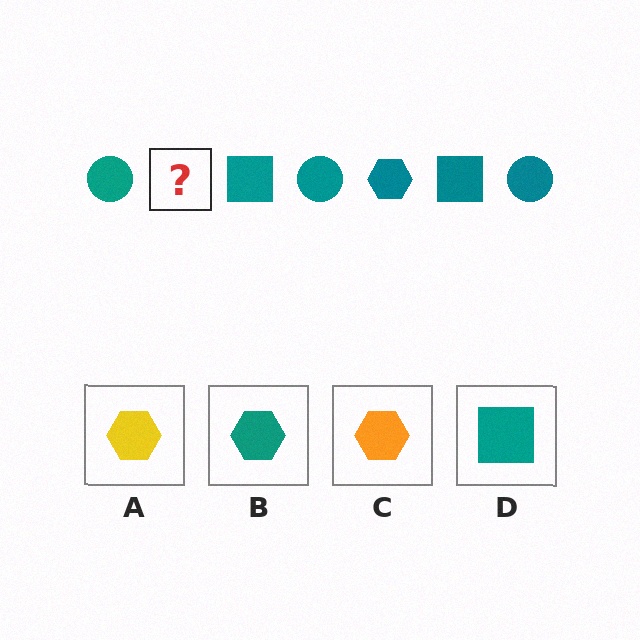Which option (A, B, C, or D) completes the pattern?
B.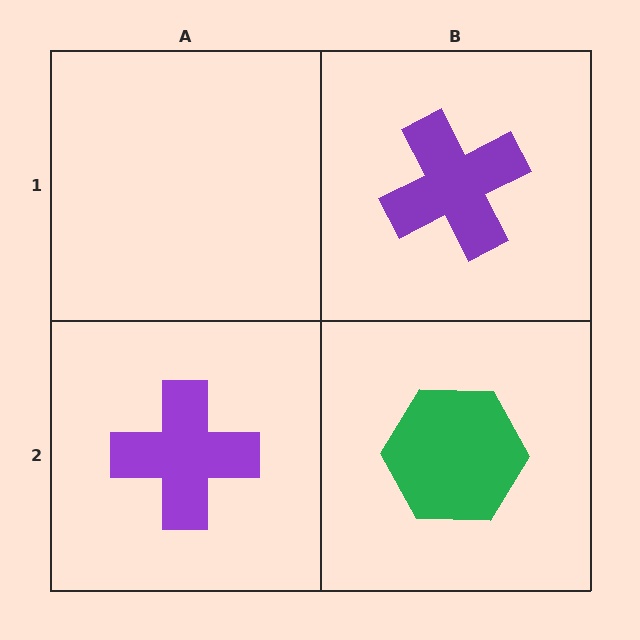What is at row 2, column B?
A green hexagon.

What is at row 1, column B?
A purple cross.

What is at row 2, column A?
A purple cross.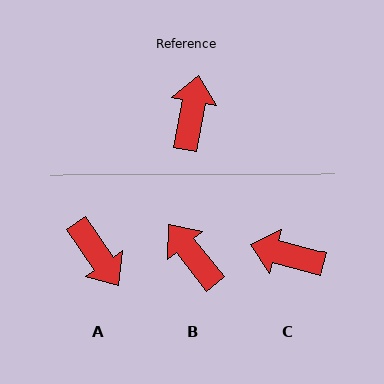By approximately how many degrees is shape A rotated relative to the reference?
Approximately 135 degrees clockwise.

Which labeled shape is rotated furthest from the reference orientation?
A, about 135 degrees away.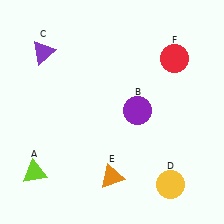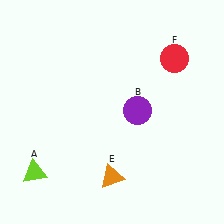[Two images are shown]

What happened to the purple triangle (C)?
The purple triangle (C) was removed in Image 2. It was in the top-left area of Image 1.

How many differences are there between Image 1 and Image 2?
There are 2 differences between the two images.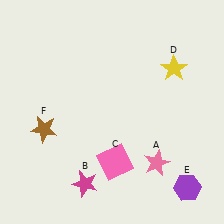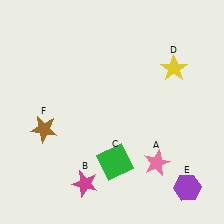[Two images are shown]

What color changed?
The square (C) changed from pink in Image 1 to green in Image 2.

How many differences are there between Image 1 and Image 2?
There is 1 difference between the two images.